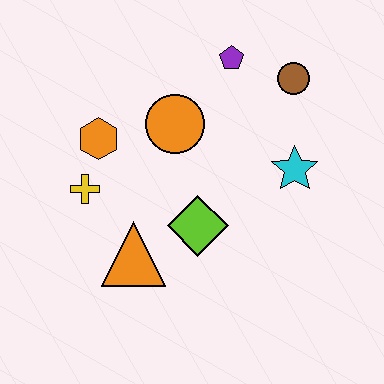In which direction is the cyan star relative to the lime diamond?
The cyan star is to the right of the lime diamond.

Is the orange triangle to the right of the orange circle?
No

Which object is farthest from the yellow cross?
The brown circle is farthest from the yellow cross.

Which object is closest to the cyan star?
The brown circle is closest to the cyan star.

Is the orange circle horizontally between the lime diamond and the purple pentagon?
No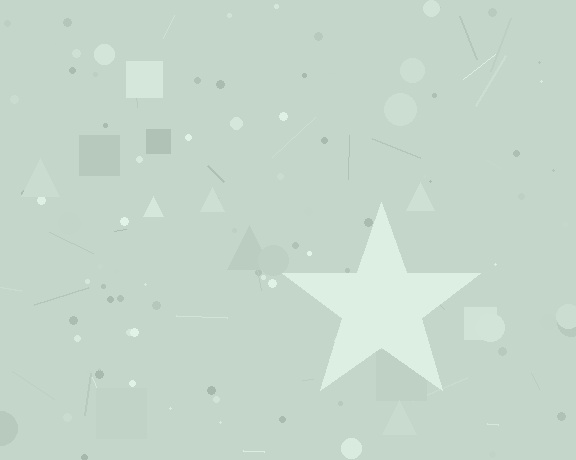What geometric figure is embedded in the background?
A star is embedded in the background.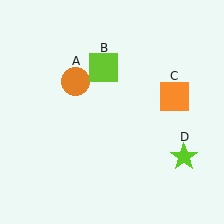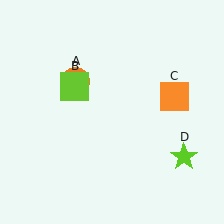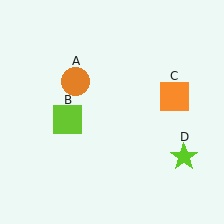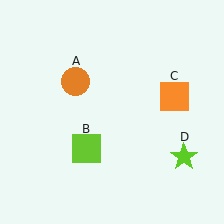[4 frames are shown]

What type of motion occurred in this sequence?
The lime square (object B) rotated counterclockwise around the center of the scene.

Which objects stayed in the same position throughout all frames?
Orange circle (object A) and orange square (object C) and lime star (object D) remained stationary.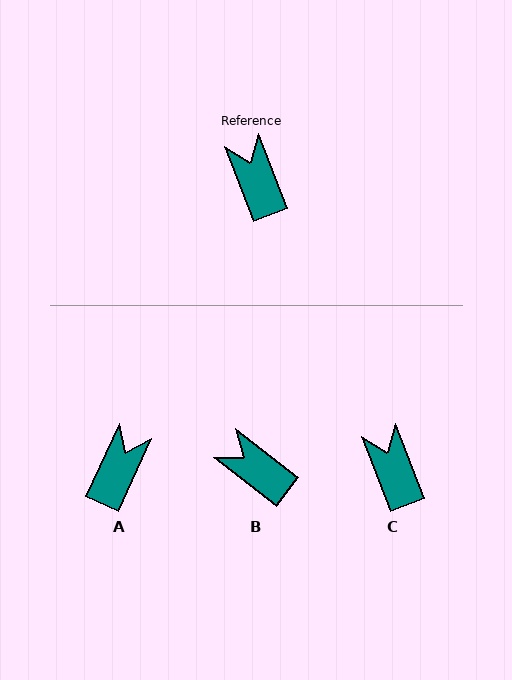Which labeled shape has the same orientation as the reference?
C.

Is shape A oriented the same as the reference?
No, it is off by about 46 degrees.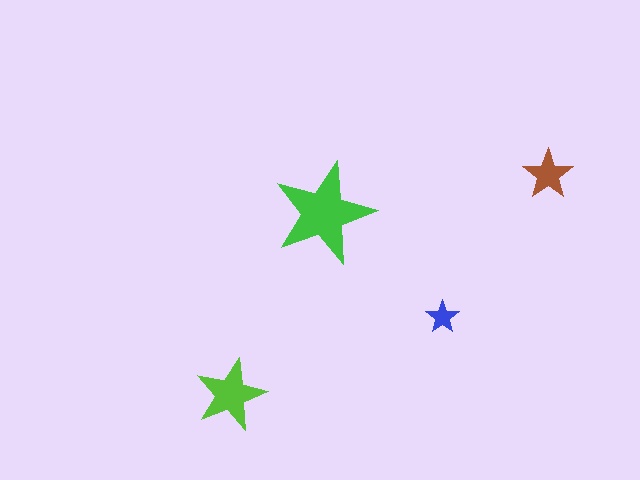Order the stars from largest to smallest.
the green one, the lime one, the brown one, the blue one.